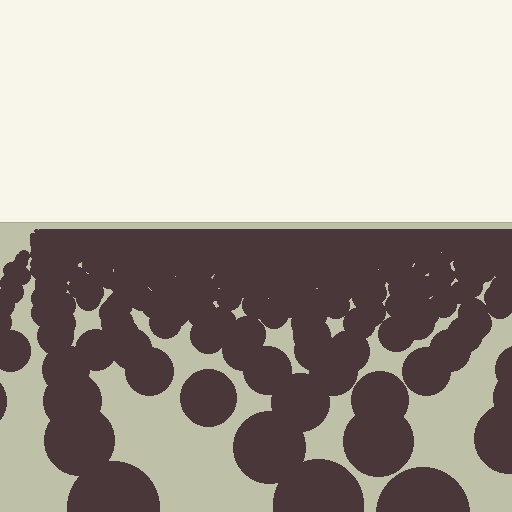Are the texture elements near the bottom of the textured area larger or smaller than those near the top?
Larger. Near the bottom, elements are closer to the viewer and appear at a bigger on-screen size.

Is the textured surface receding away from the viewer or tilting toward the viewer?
The surface is receding away from the viewer. Texture elements get smaller and denser toward the top.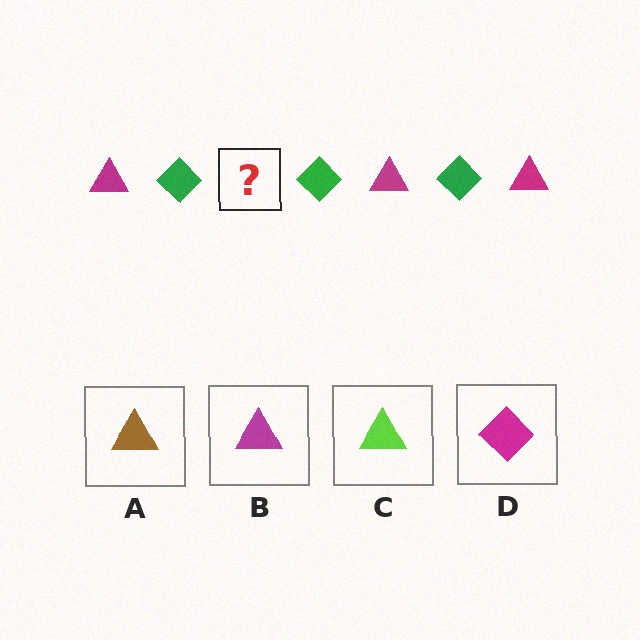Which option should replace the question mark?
Option B.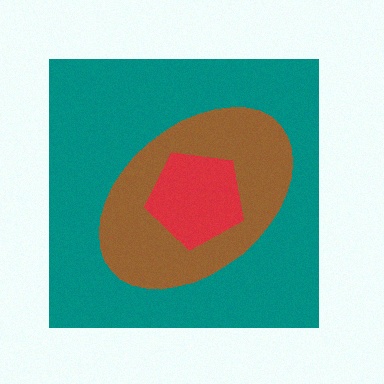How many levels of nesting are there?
3.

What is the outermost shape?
The teal square.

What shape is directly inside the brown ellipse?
The red pentagon.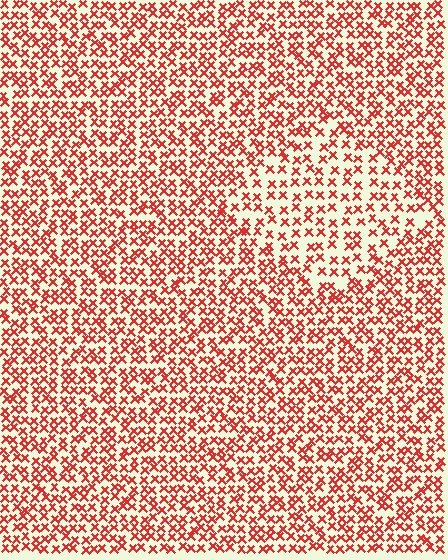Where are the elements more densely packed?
The elements are more densely packed outside the diamond boundary.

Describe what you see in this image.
The image contains small red elements arranged at two different densities. A diamond-shaped region is visible where the elements are less densely packed than the surrounding area.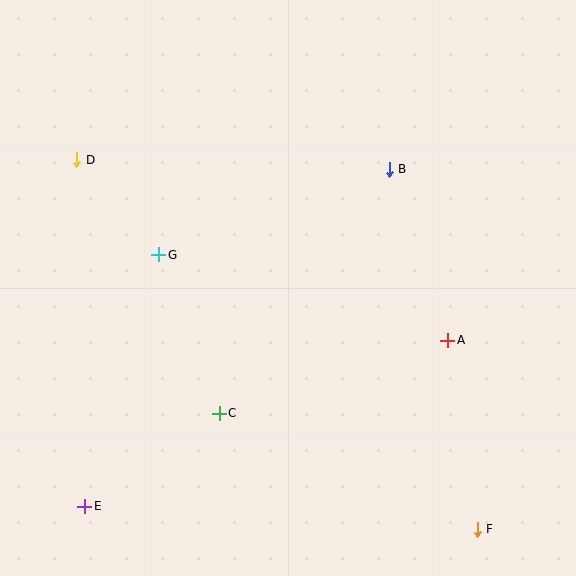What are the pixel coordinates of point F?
Point F is at (477, 529).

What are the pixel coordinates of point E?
Point E is at (85, 506).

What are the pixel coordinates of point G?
Point G is at (159, 255).